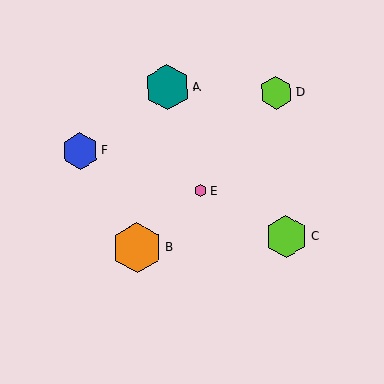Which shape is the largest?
The orange hexagon (labeled B) is the largest.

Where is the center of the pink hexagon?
The center of the pink hexagon is at (201, 190).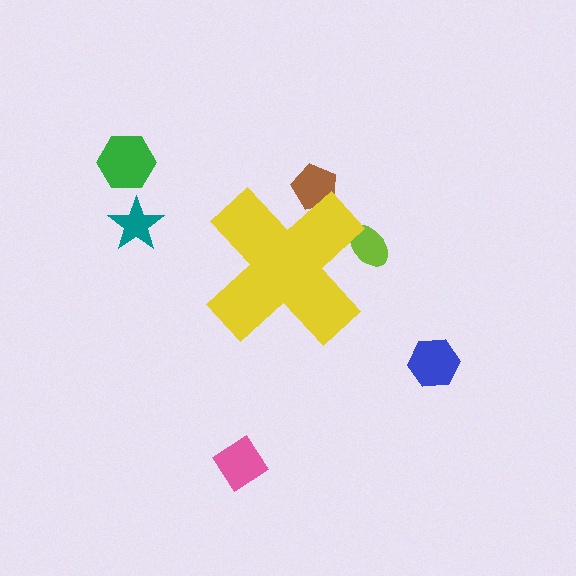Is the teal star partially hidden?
No, the teal star is fully visible.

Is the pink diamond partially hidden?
No, the pink diamond is fully visible.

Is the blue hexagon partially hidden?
No, the blue hexagon is fully visible.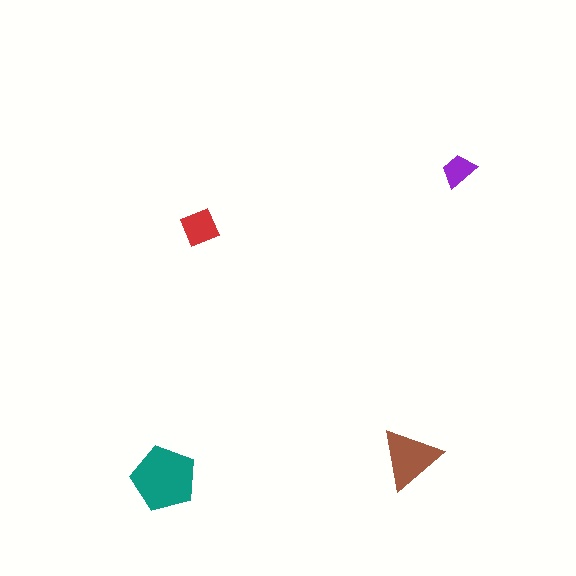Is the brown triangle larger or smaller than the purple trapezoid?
Larger.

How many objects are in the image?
There are 4 objects in the image.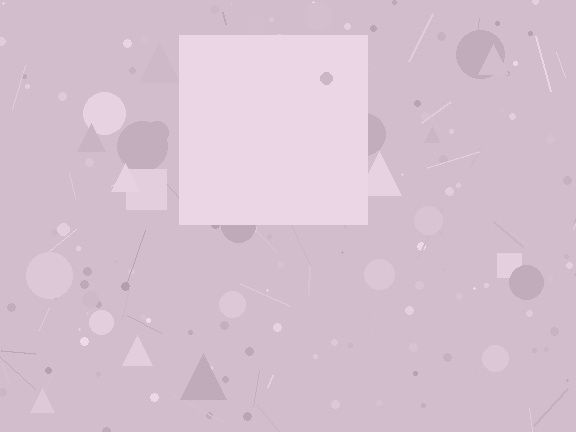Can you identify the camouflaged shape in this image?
The camouflaged shape is a square.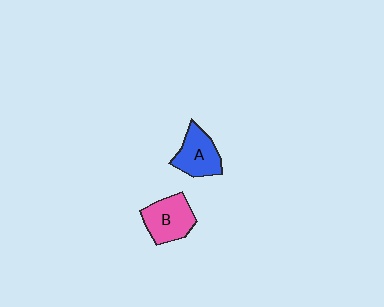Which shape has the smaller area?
Shape A (blue).